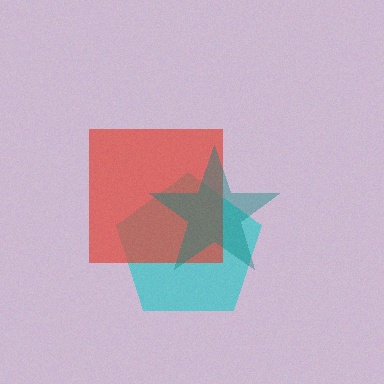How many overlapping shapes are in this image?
There are 3 overlapping shapes in the image.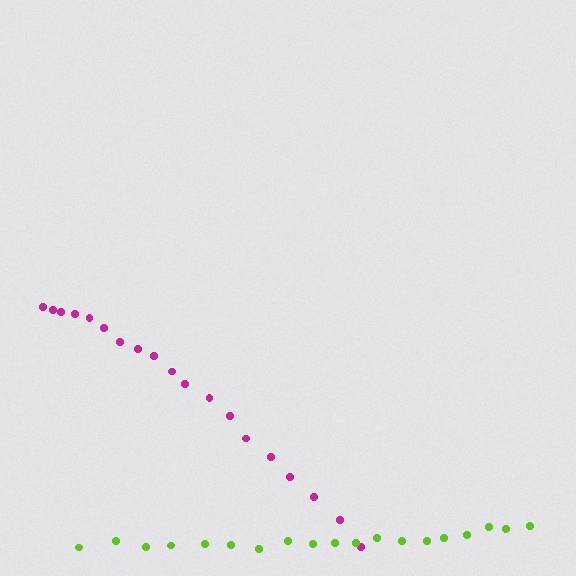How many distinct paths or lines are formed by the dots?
There are 2 distinct paths.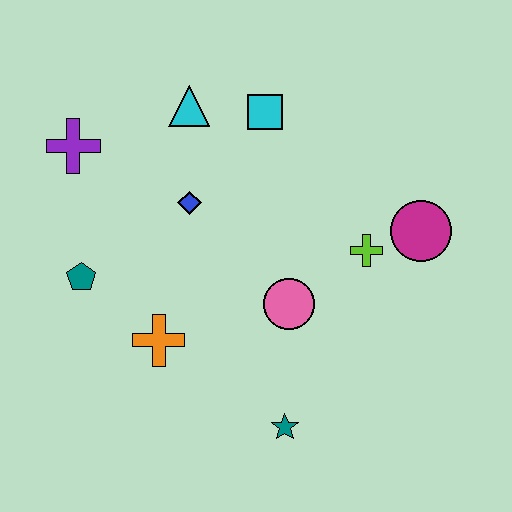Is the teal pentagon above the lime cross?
No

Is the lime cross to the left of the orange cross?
No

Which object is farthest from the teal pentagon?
The magenta circle is farthest from the teal pentagon.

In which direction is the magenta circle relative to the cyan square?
The magenta circle is to the right of the cyan square.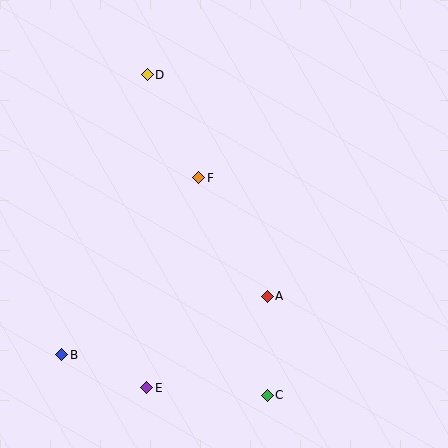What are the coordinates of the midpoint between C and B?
The midpoint between C and B is at (165, 375).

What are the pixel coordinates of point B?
Point B is at (62, 355).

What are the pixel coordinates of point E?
Point E is at (146, 388).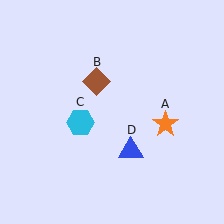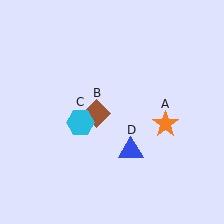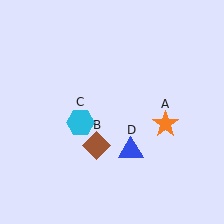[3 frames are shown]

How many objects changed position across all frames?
1 object changed position: brown diamond (object B).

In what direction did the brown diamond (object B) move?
The brown diamond (object B) moved down.